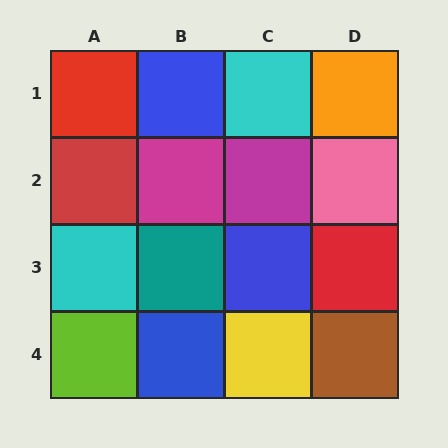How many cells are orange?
1 cell is orange.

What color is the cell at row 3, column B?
Teal.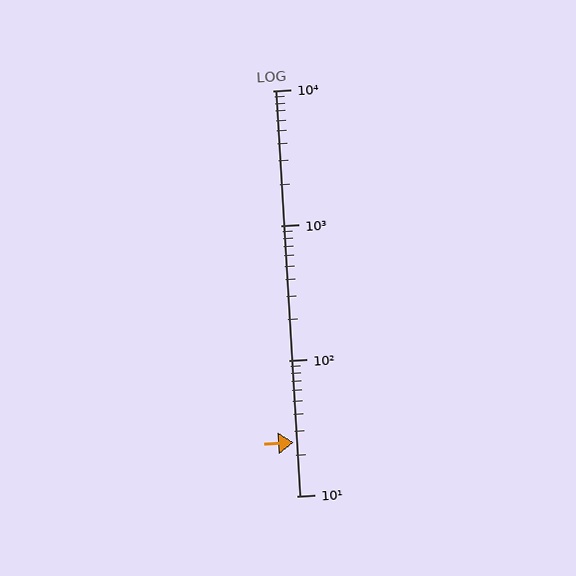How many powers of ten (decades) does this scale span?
The scale spans 3 decades, from 10 to 10000.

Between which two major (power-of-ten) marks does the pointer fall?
The pointer is between 10 and 100.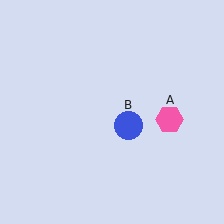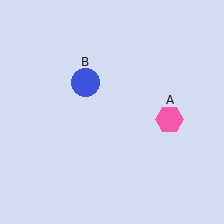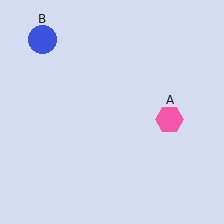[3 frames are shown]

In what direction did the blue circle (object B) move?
The blue circle (object B) moved up and to the left.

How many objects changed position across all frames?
1 object changed position: blue circle (object B).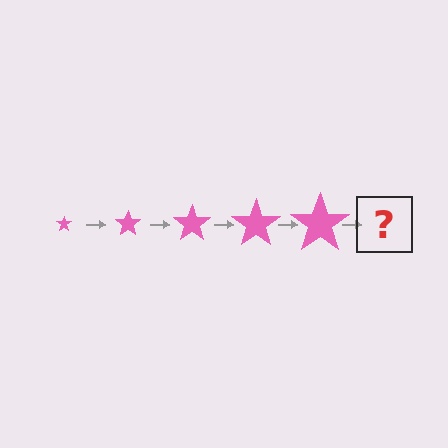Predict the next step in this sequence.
The next step is a pink star, larger than the previous one.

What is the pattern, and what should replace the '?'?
The pattern is that the star gets progressively larger each step. The '?' should be a pink star, larger than the previous one.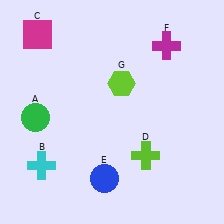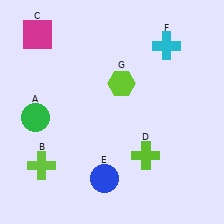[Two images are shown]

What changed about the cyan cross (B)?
In Image 1, B is cyan. In Image 2, it changed to lime.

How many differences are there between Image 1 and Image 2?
There are 2 differences between the two images.